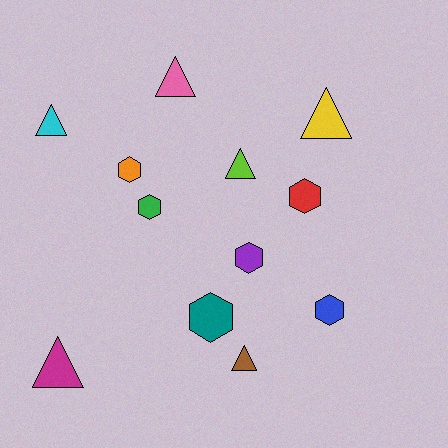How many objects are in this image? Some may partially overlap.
There are 12 objects.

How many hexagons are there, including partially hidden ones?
There are 6 hexagons.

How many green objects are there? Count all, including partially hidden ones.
There is 1 green object.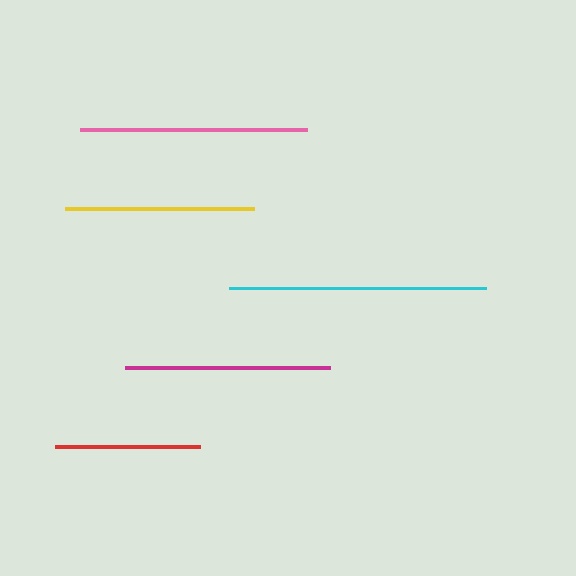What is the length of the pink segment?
The pink segment is approximately 227 pixels long.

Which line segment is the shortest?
The red line is the shortest at approximately 145 pixels.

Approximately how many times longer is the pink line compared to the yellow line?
The pink line is approximately 1.2 times the length of the yellow line.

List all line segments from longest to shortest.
From longest to shortest: cyan, pink, magenta, yellow, red.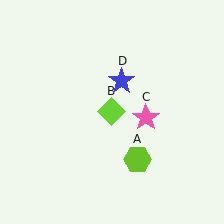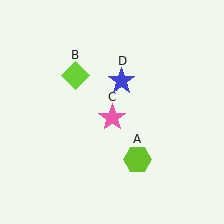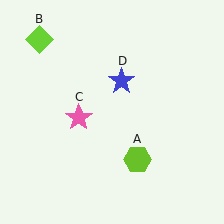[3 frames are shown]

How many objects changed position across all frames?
2 objects changed position: lime diamond (object B), pink star (object C).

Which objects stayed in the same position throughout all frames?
Lime hexagon (object A) and blue star (object D) remained stationary.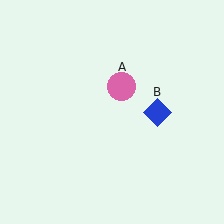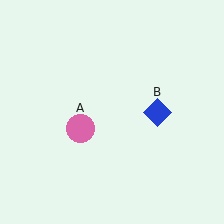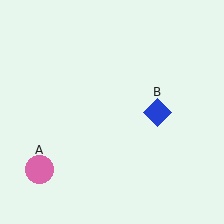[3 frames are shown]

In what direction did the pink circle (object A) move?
The pink circle (object A) moved down and to the left.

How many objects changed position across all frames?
1 object changed position: pink circle (object A).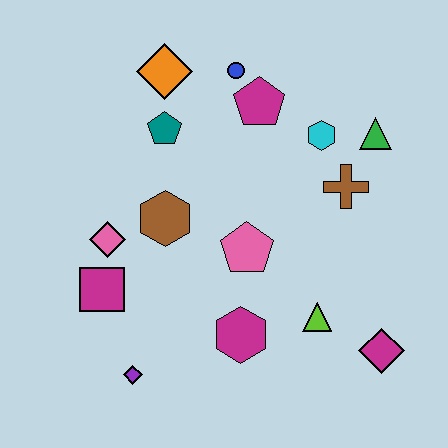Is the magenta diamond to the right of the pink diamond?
Yes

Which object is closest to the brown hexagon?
The pink diamond is closest to the brown hexagon.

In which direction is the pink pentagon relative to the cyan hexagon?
The pink pentagon is below the cyan hexagon.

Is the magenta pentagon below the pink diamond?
No